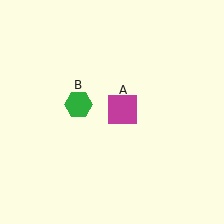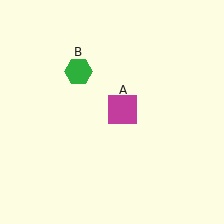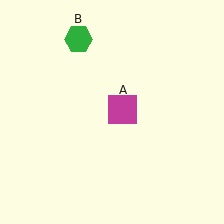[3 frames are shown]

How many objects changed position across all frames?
1 object changed position: green hexagon (object B).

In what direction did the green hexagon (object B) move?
The green hexagon (object B) moved up.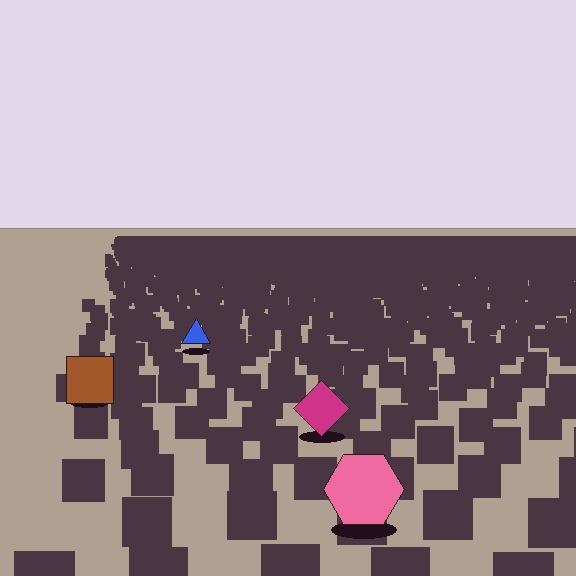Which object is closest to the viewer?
The pink hexagon is closest. The texture marks near it are larger and more spread out.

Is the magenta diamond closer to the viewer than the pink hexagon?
No. The pink hexagon is closer — you can tell from the texture gradient: the ground texture is coarser near it.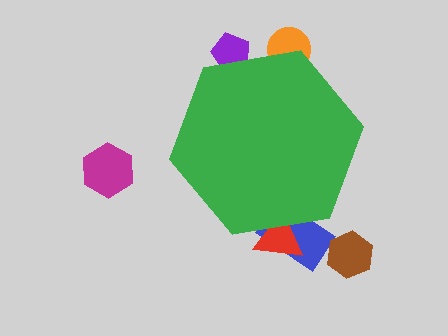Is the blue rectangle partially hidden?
Yes, the blue rectangle is partially hidden behind the green hexagon.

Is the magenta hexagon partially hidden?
No, the magenta hexagon is fully visible.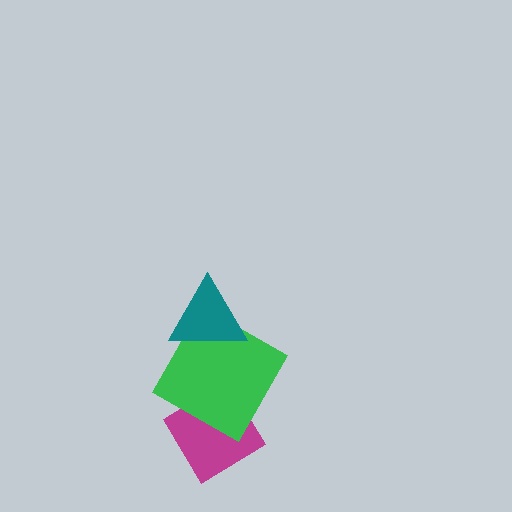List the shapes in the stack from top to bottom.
From top to bottom: the teal triangle, the green square, the magenta diamond.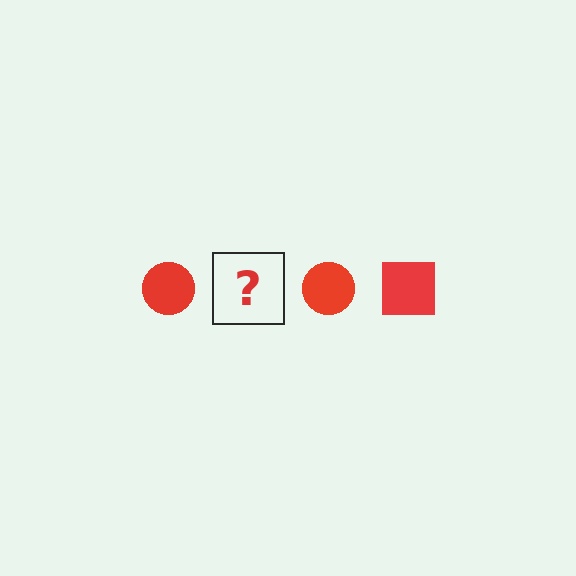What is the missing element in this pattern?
The missing element is a red square.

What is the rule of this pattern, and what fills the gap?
The rule is that the pattern cycles through circle, square shapes in red. The gap should be filled with a red square.